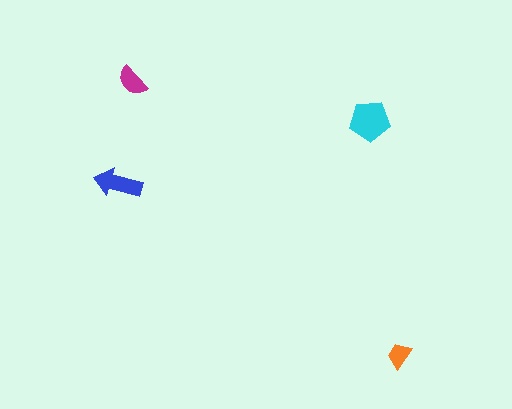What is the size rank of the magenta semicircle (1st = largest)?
3rd.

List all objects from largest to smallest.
The cyan pentagon, the blue arrow, the magenta semicircle, the orange trapezoid.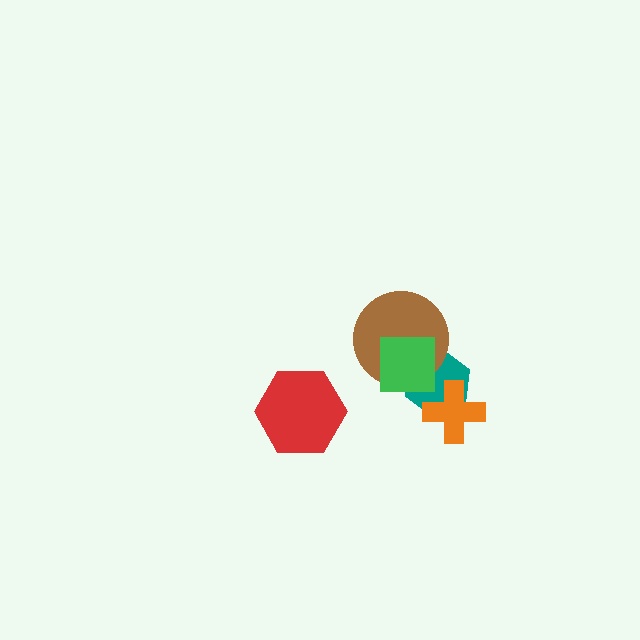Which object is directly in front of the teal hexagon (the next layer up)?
The brown circle is directly in front of the teal hexagon.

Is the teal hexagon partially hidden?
Yes, it is partially covered by another shape.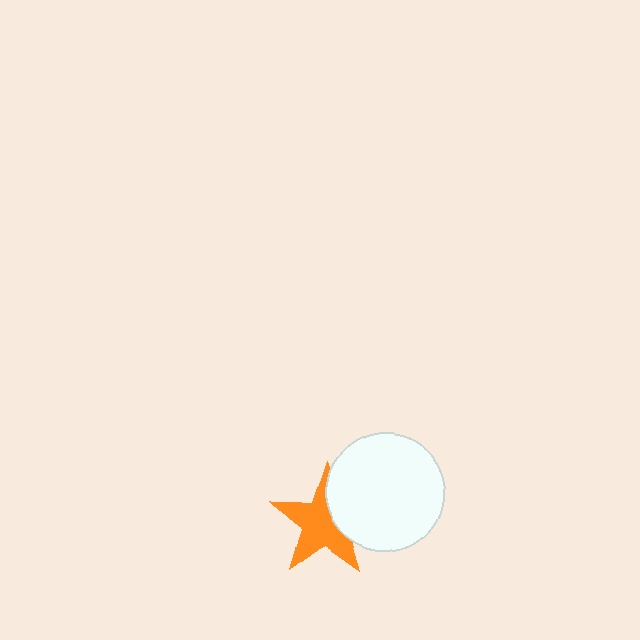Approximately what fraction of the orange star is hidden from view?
Roughly 30% of the orange star is hidden behind the white circle.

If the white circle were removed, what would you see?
You would see the complete orange star.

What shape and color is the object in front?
The object in front is a white circle.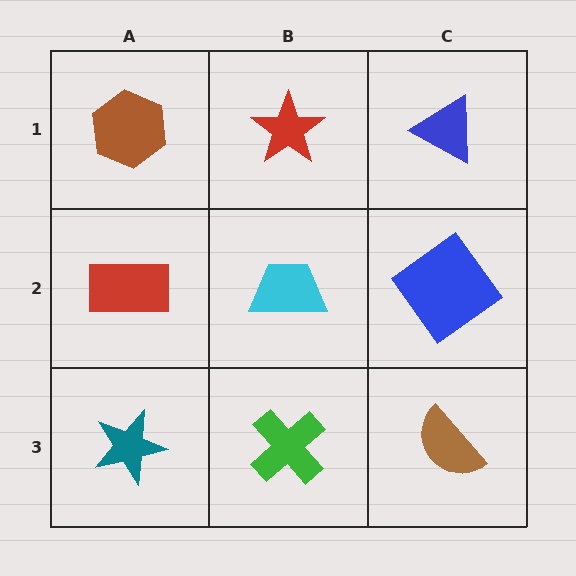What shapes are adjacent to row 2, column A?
A brown hexagon (row 1, column A), a teal star (row 3, column A), a cyan trapezoid (row 2, column B).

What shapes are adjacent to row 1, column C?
A blue diamond (row 2, column C), a red star (row 1, column B).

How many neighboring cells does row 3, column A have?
2.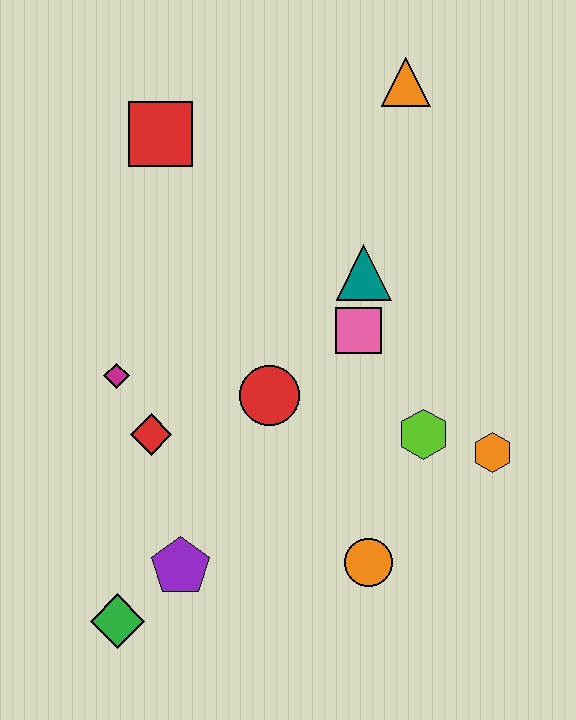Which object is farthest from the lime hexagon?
The red square is farthest from the lime hexagon.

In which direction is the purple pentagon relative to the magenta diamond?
The purple pentagon is below the magenta diamond.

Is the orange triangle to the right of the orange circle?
Yes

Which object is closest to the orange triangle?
The teal triangle is closest to the orange triangle.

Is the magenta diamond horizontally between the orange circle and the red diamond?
No